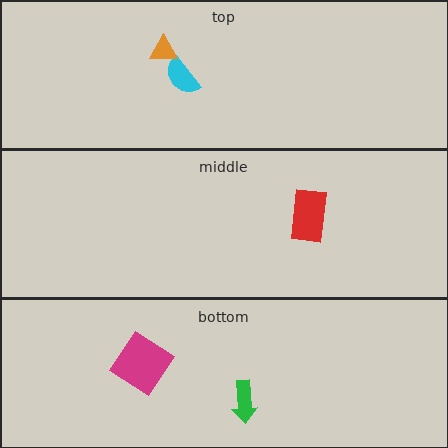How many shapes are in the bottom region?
2.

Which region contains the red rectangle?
The middle region.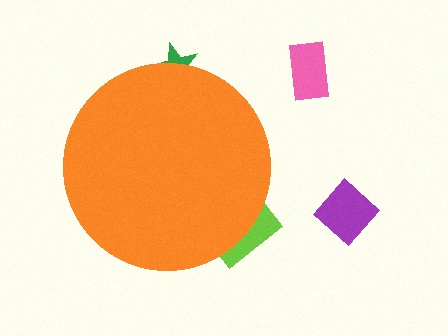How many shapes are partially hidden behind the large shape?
2 shapes are partially hidden.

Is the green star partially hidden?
Yes, the green star is partially hidden behind the orange circle.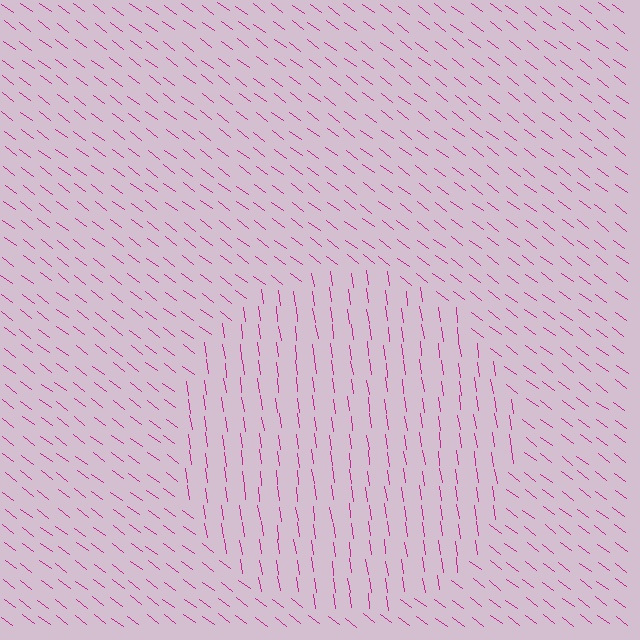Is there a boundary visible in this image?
Yes, there is a texture boundary formed by a change in line orientation.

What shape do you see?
I see a circle.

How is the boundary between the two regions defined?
The boundary is defined purely by a change in line orientation (approximately 45 degrees difference). All lines are the same color and thickness.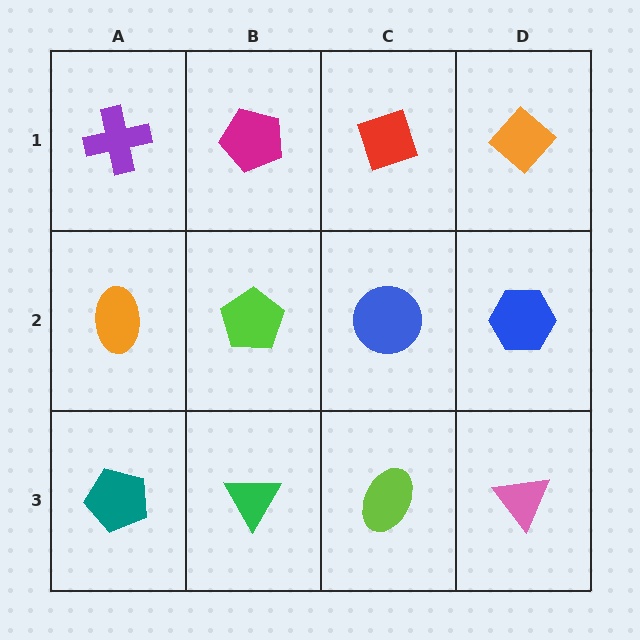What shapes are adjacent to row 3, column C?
A blue circle (row 2, column C), a green triangle (row 3, column B), a pink triangle (row 3, column D).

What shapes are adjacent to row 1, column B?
A lime pentagon (row 2, column B), a purple cross (row 1, column A), a red diamond (row 1, column C).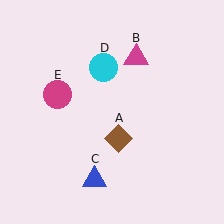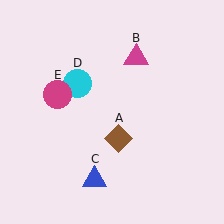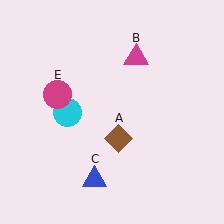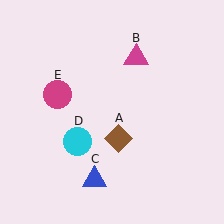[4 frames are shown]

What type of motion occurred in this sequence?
The cyan circle (object D) rotated counterclockwise around the center of the scene.